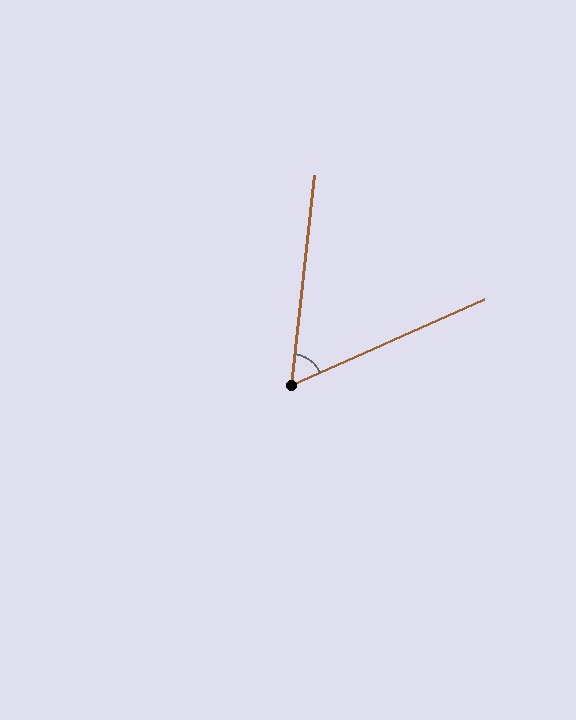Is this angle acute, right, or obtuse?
It is acute.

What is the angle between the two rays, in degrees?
Approximately 60 degrees.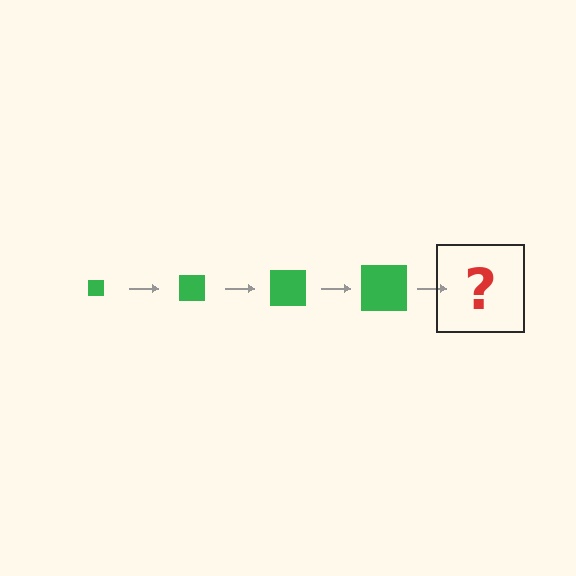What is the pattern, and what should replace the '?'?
The pattern is that the square gets progressively larger each step. The '?' should be a green square, larger than the previous one.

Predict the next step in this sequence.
The next step is a green square, larger than the previous one.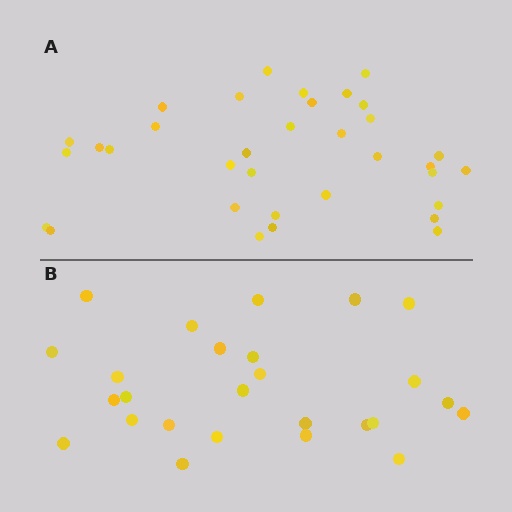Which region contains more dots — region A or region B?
Region A (the top region) has more dots.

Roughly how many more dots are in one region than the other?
Region A has roughly 8 or so more dots than region B.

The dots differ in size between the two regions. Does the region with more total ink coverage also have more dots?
No. Region B has more total ink coverage because its dots are larger, but region A actually contains more individual dots. Total area can be misleading — the number of items is what matters here.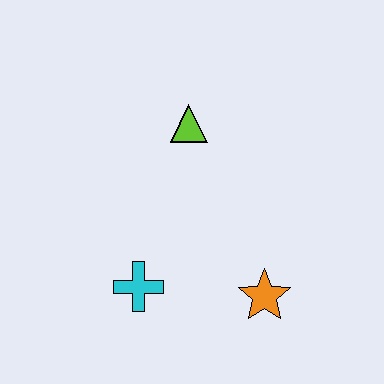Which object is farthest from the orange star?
The lime triangle is farthest from the orange star.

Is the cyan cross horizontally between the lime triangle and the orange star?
No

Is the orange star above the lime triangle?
No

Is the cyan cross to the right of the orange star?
No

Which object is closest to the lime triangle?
The cyan cross is closest to the lime triangle.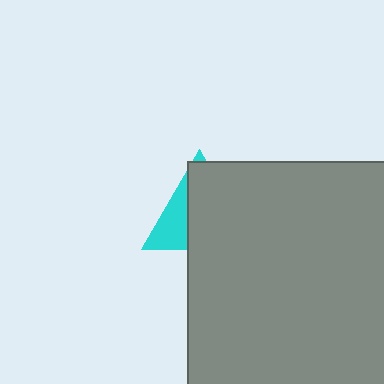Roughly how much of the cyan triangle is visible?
A small part of it is visible (roughly 33%).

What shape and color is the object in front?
The object in front is a gray rectangle.